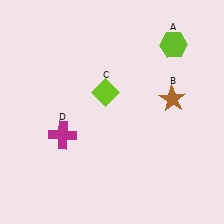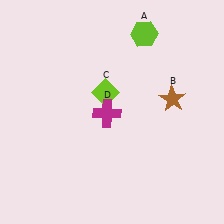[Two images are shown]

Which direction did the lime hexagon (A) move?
The lime hexagon (A) moved left.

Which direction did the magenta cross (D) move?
The magenta cross (D) moved right.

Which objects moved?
The objects that moved are: the lime hexagon (A), the magenta cross (D).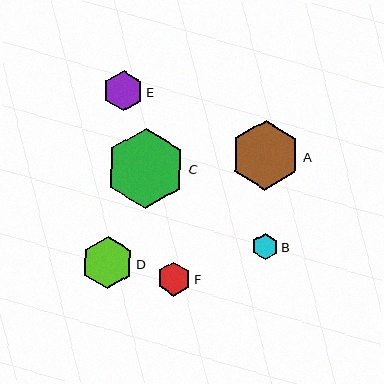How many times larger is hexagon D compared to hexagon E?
Hexagon D is approximately 1.3 times the size of hexagon E.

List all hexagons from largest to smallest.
From largest to smallest: C, A, D, E, F, B.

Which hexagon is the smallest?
Hexagon B is the smallest with a size of approximately 26 pixels.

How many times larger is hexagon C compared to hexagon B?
Hexagon C is approximately 3.0 times the size of hexagon B.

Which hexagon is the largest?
Hexagon C is the largest with a size of approximately 79 pixels.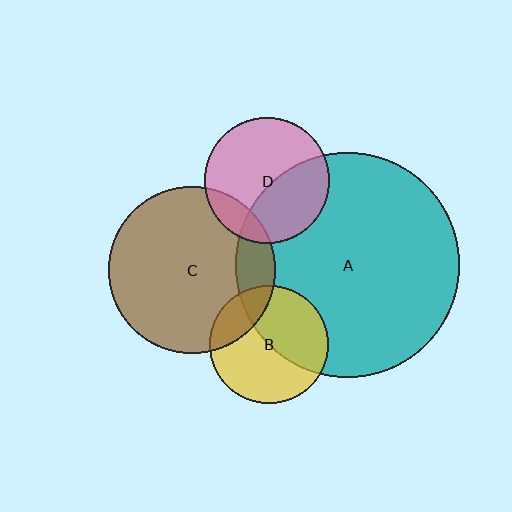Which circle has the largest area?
Circle A (teal).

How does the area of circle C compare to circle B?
Approximately 2.0 times.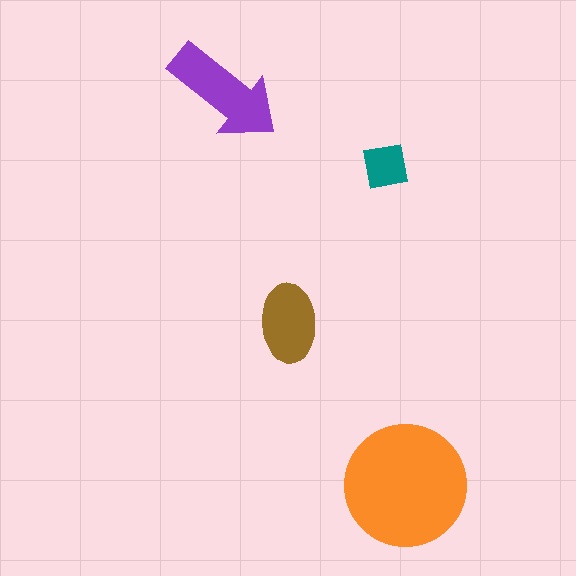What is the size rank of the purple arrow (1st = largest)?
2nd.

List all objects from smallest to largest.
The teal square, the brown ellipse, the purple arrow, the orange circle.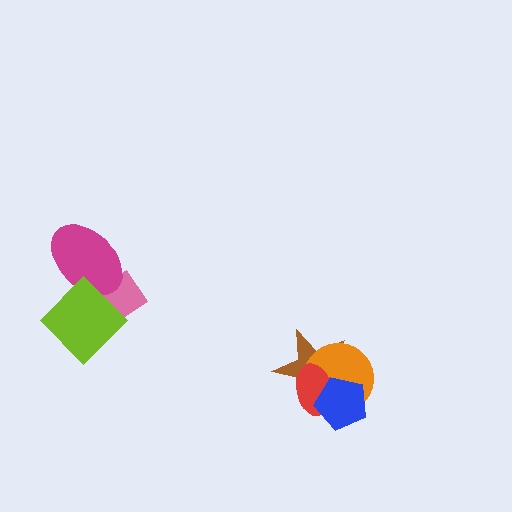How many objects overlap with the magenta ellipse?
2 objects overlap with the magenta ellipse.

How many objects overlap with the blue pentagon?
3 objects overlap with the blue pentagon.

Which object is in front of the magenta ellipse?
The lime diamond is in front of the magenta ellipse.